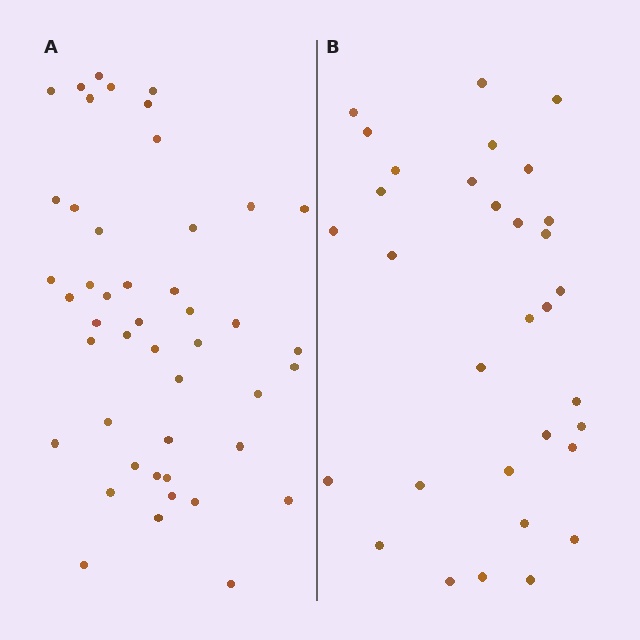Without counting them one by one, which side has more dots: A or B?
Region A (the left region) has more dots.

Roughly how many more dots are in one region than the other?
Region A has approximately 15 more dots than region B.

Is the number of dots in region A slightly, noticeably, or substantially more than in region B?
Region A has noticeably more, but not dramatically so. The ratio is roughly 1.4 to 1.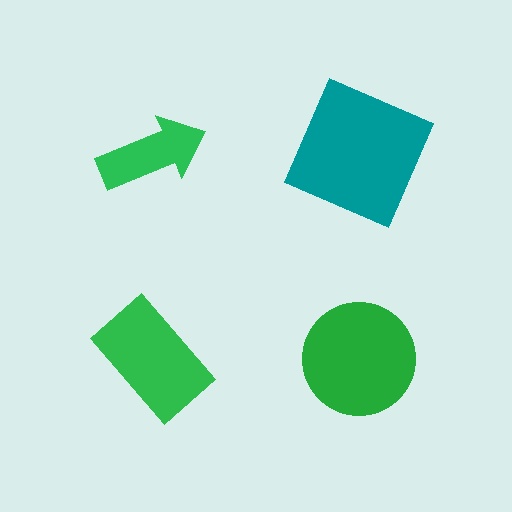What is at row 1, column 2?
A teal square.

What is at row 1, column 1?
A green arrow.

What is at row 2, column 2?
A green circle.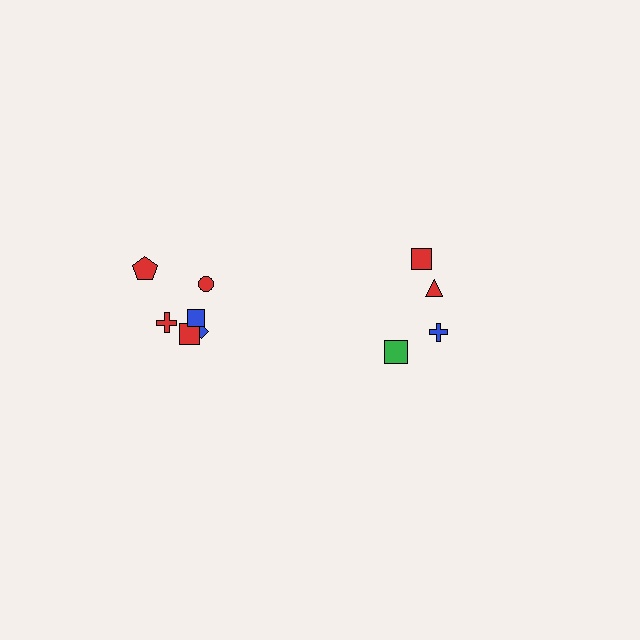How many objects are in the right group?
There are 4 objects.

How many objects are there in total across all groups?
There are 10 objects.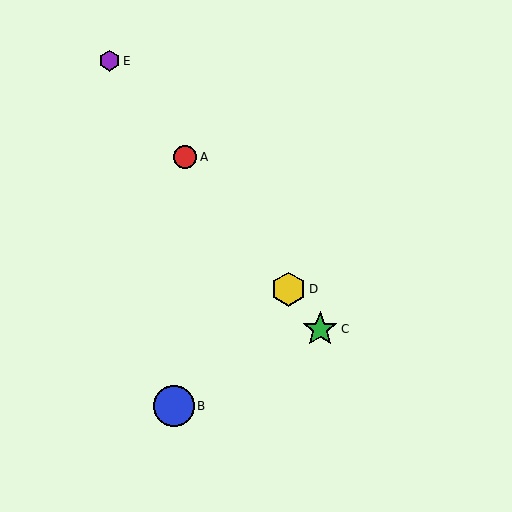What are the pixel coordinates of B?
Object B is at (174, 406).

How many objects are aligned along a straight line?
4 objects (A, C, D, E) are aligned along a straight line.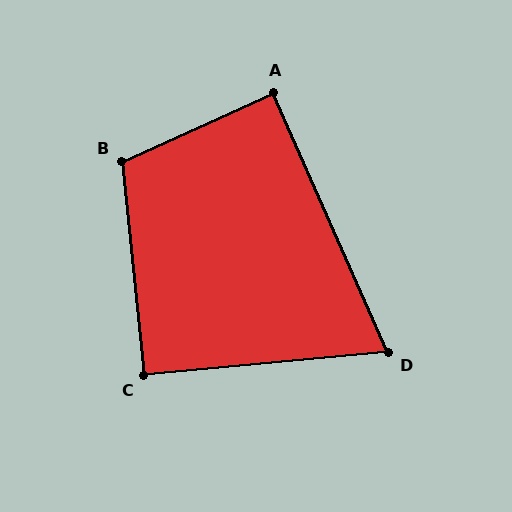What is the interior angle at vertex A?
Approximately 89 degrees (approximately right).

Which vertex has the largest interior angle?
B, at approximately 109 degrees.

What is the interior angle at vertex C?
Approximately 91 degrees (approximately right).